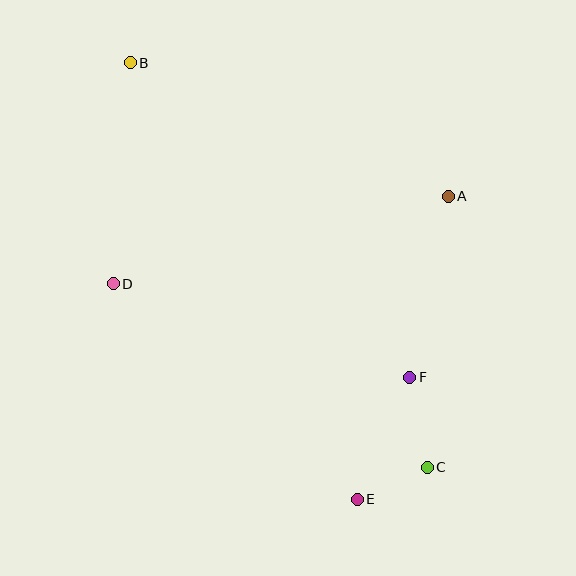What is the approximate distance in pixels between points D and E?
The distance between D and E is approximately 326 pixels.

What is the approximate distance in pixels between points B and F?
The distance between B and F is approximately 421 pixels.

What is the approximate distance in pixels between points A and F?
The distance between A and F is approximately 185 pixels.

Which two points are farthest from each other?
Points B and C are farthest from each other.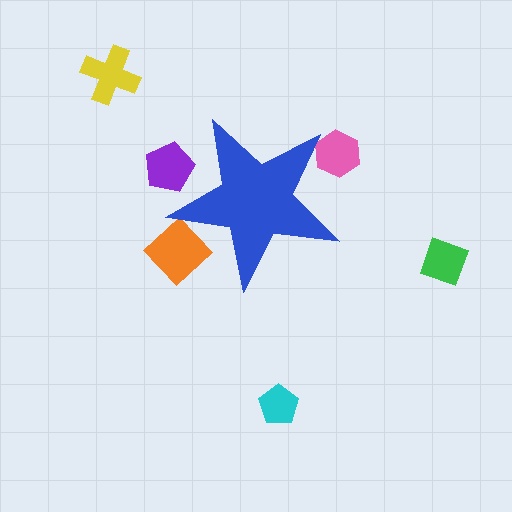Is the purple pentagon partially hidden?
Yes, the purple pentagon is partially hidden behind the blue star.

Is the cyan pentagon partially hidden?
No, the cyan pentagon is fully visible.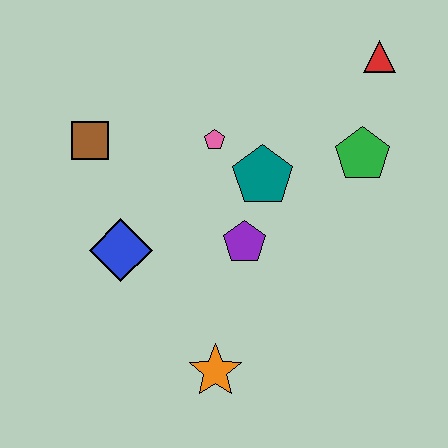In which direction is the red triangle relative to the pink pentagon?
The red triangle is to the right of the pink pentagon.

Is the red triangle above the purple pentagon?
Yes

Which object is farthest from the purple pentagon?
The red triangle is farthest from the purple pentagon.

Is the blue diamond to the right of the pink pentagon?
No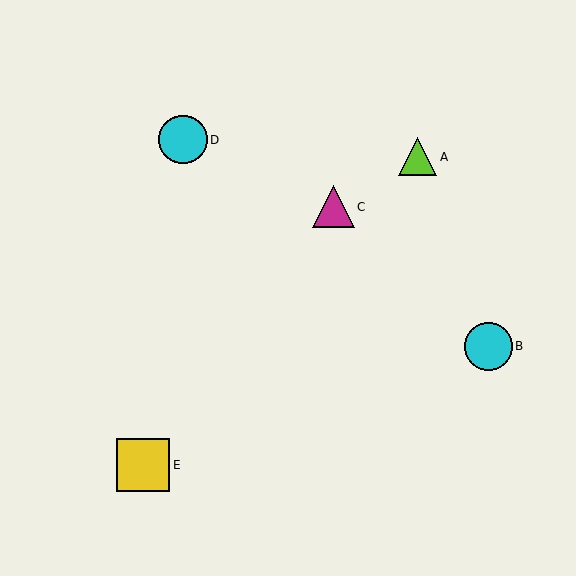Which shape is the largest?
The yellow square (labeled E) is the largest.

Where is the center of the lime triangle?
The center of the lime triangle is at (418, 157).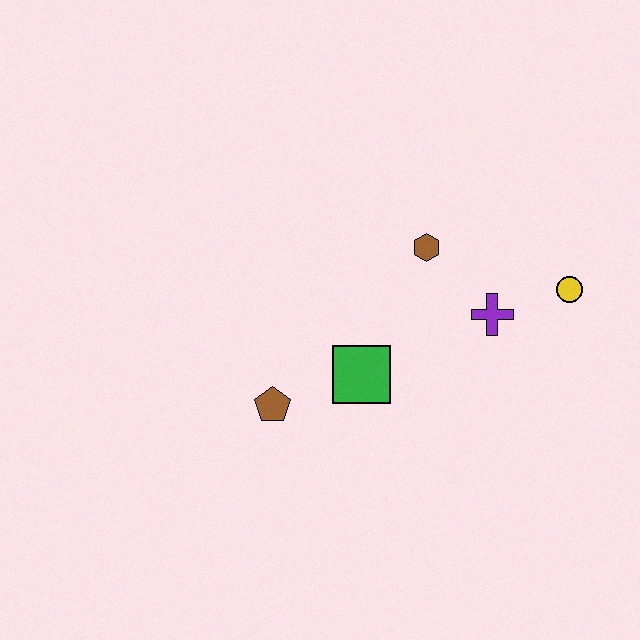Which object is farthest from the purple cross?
The brown pentagon is farthest from the purple cross.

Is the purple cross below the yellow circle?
Yes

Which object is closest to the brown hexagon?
The purple cross is closest to the brown hexagon.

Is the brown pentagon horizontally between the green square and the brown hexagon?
No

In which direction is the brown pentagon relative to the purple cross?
The brown pentagon is to the left of the purple cross.